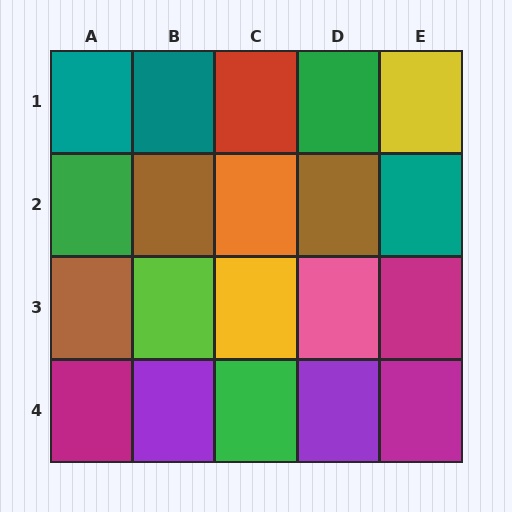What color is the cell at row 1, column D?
Green.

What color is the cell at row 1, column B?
Teal.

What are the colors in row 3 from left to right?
Brown, lime, yellow, pink, magenta.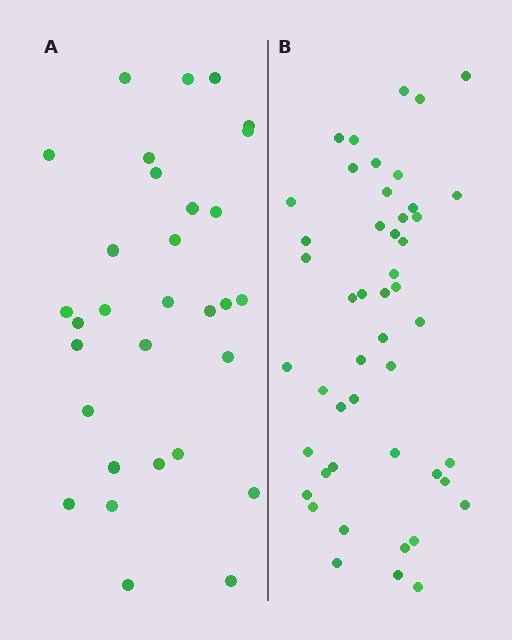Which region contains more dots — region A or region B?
Region B (the right region) has more dots.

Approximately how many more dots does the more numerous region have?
Region B has approximately 15 more dots than region A.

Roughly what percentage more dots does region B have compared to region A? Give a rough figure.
About 55% more.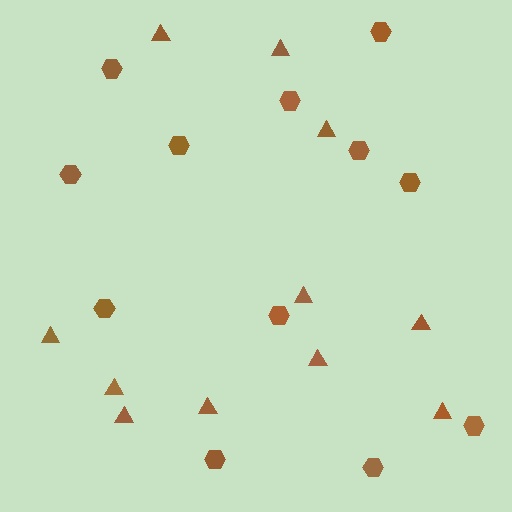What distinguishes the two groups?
There are 2 groups: one group of hexagons (12) and one group of triangles (11).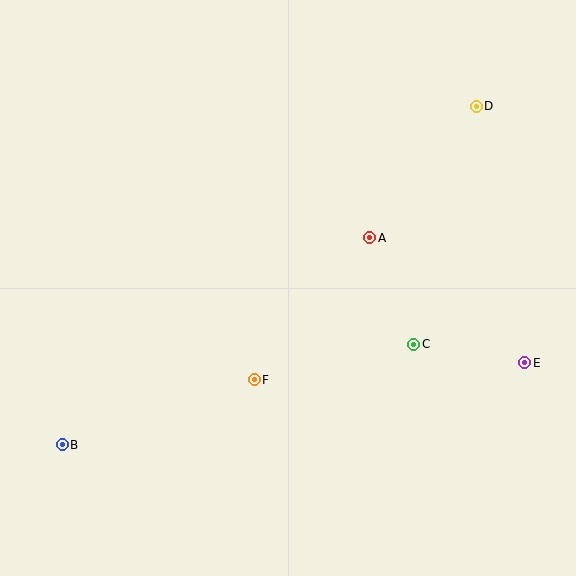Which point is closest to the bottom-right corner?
Point E is closest to the bottom-right corner.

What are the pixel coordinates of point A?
Point A is at (370, 238).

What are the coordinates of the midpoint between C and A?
The midpoint between C and A is at (392, 291).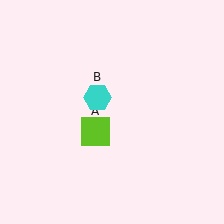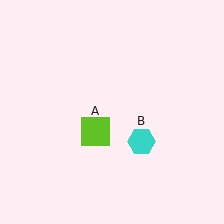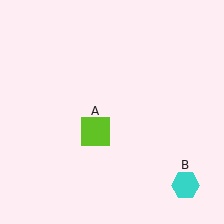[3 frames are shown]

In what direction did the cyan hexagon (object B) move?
The cyan hexagon (object B) moved down and to the right.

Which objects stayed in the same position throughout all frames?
Lime square (object A) remained stationary.